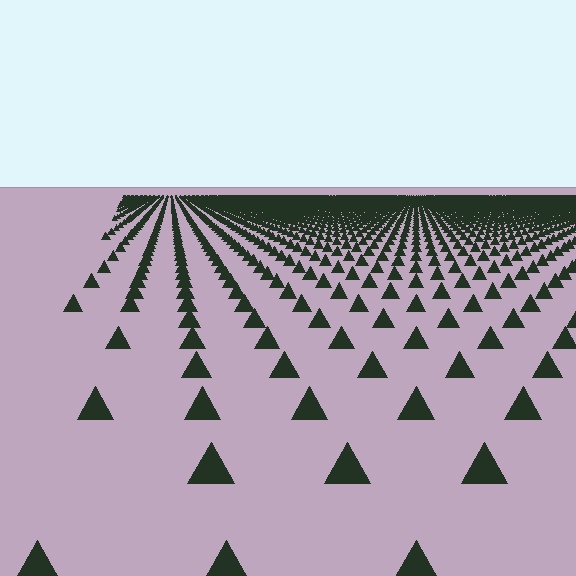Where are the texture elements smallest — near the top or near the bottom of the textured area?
Near the top.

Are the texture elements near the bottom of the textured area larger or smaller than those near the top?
Larger. Near the bottom, elements are closer to the viewer and appear at a bigger on-screen size.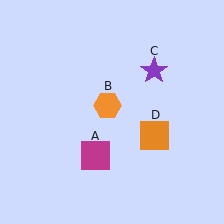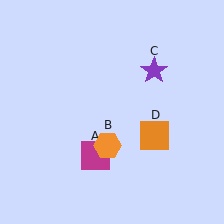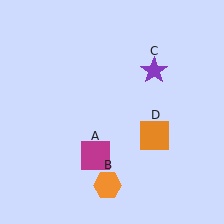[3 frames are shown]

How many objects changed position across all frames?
1 object changed position: orange hexagon (object B).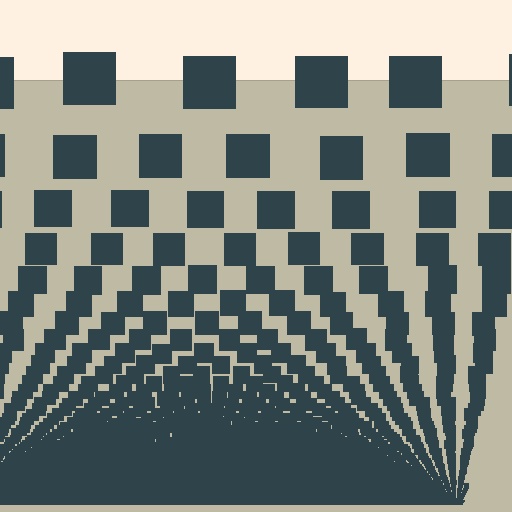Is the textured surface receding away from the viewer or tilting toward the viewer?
The surface appears to tilt toward the viewer. Texture elements get larger and sparser toward the top.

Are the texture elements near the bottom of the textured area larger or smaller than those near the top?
Smaller. The gradient is inverted — elements near the bottom are smaller and denser.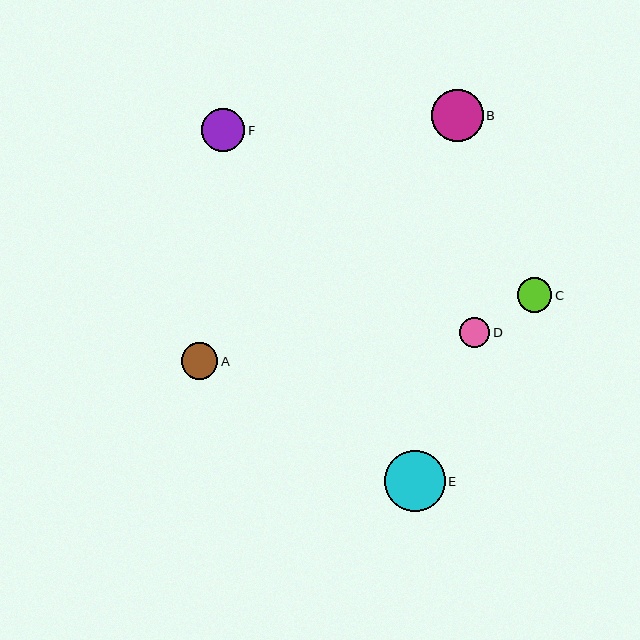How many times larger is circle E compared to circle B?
Circle E is approximately 1.2 times the size of circle B.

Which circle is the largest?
Circle E is the largest with a size of approximately 61 pixels.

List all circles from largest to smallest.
From largest to smallest: E, B, F, A, C, D.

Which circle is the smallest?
Circle D is the smallest with a size of approximately 30 pixels.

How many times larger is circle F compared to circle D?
Circle F is approximately 1.5 times the size of circle D.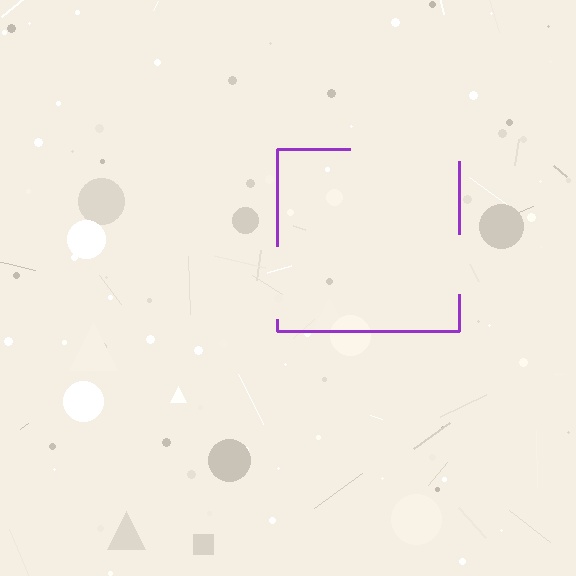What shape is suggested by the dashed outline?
The dashed outline suggests a square.